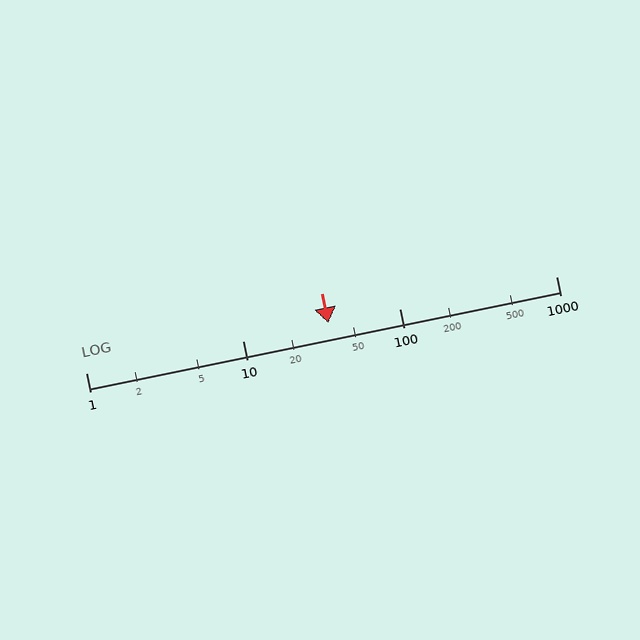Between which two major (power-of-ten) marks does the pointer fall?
The pointer is between 10 and 100.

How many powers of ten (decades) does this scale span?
The scale spans 3 decades, from 1 to 1000.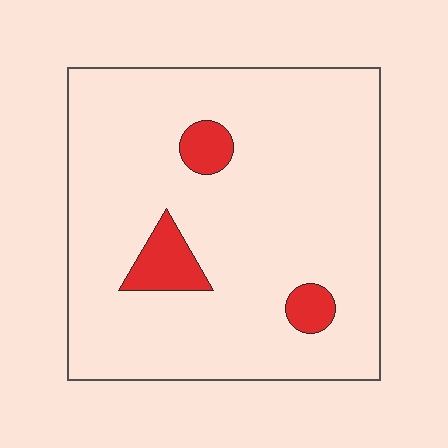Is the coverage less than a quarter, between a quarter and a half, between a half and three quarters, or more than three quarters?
Less than a quarter.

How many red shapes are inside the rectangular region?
3.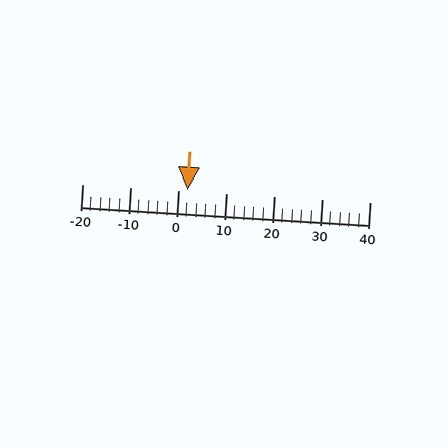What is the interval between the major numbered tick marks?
The major tick marks are spaced 10 units apart.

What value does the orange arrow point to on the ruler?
The orange arrow points to approximately 2.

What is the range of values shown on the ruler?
The ruler shows values from -20 to 40.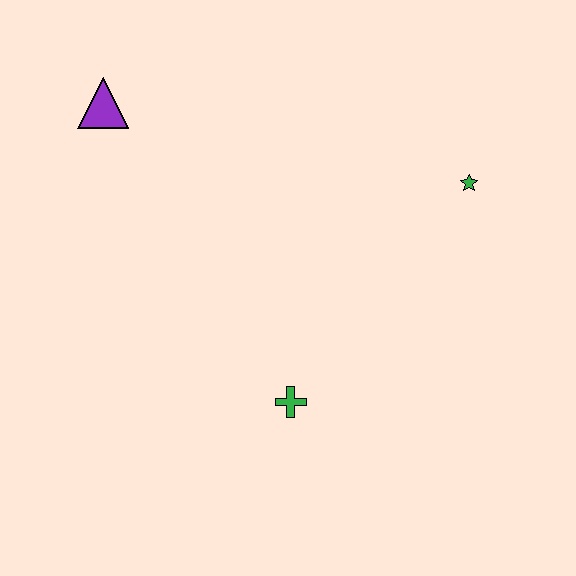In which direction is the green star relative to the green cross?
The green star is above the green cross.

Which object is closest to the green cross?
The green star is closest to the green cross.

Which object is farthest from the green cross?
The purple triangle is farthest from the green cross.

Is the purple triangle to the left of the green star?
Yes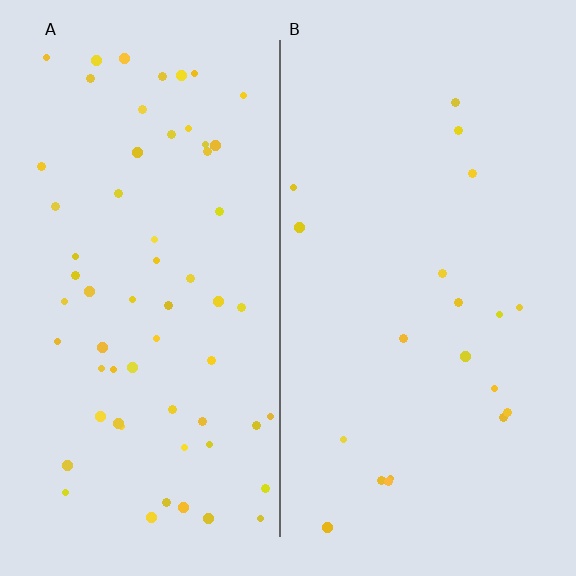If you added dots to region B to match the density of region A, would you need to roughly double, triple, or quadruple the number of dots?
Approximately triple.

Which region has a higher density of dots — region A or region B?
A (the left).